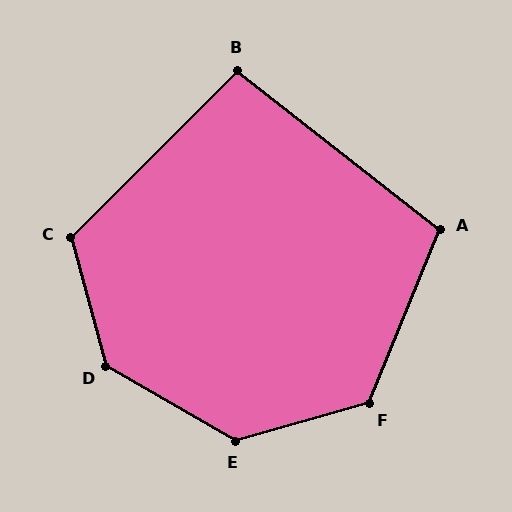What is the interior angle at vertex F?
Approximately 128 degrees (obtuse).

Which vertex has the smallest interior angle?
B, at approximately 97 degrees.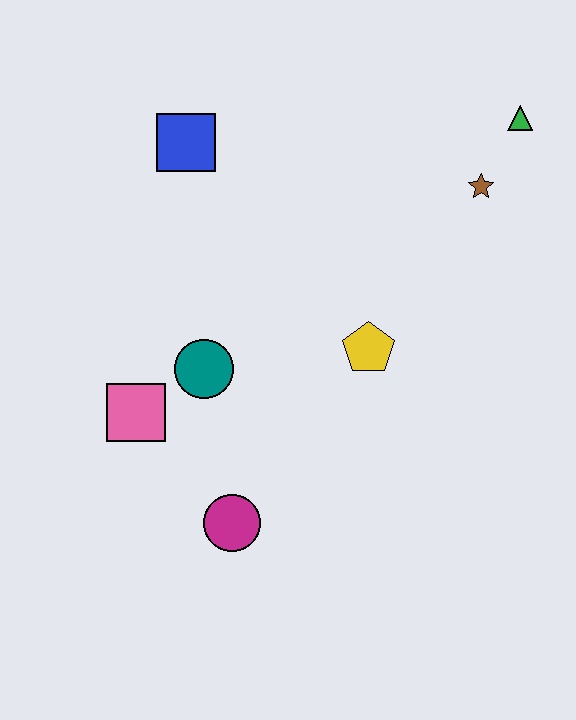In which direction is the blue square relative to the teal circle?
The blue square is above the teal circle.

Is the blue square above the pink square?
Yes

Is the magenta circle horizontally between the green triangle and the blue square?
Yes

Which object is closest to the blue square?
The teal circle is closest to the blue square.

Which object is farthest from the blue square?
The magenta circle is farthest from the blue square.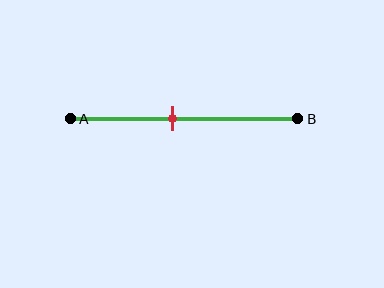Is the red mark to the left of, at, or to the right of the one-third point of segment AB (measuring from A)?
The red mark is to the right of the one-third point of segment AB.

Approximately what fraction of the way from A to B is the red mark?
The red mark is approximately 45% of the way from A to B.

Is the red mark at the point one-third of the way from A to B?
No, the mark is at about 45% from A, not at the 33% one-third point.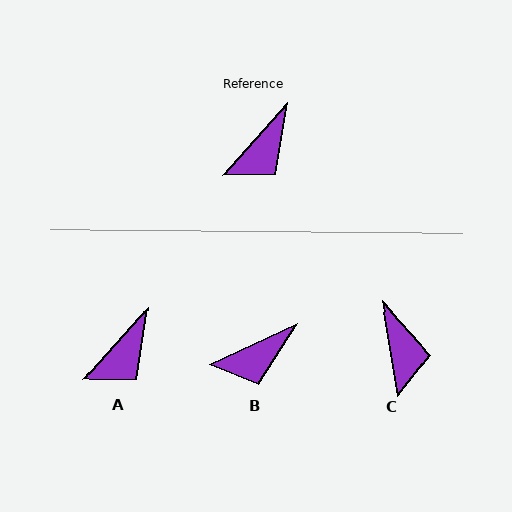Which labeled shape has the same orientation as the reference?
A.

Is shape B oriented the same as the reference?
No, it is off by about 24 degrees.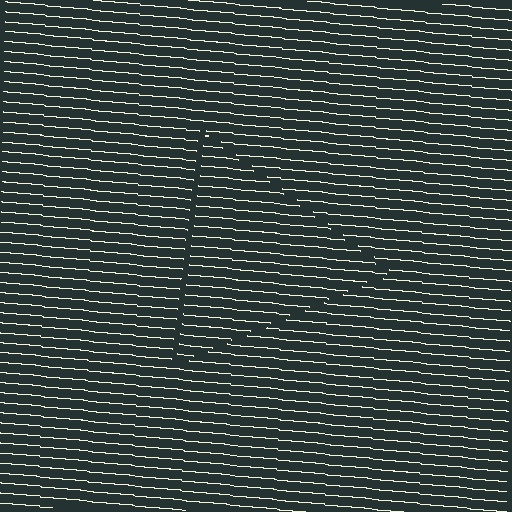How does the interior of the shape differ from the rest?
The interior of the shape contains the same grating, shifted by half a period — the contour is defined by the phase discontinuity where line-ends from the inner and outer gratings abut.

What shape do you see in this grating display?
An illusory triangle. The interior of the shape contains the same grating, shifted by half a period — the contour is defined by the phase discontinuity where line-ends from the inner and outer gratings abut.